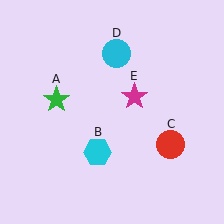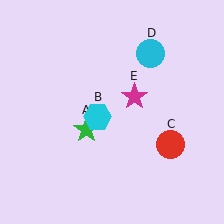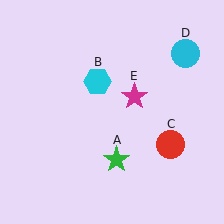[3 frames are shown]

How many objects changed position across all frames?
3 objects changed position: green star (object A), cyan hexagon (object B), cyan circle (object D).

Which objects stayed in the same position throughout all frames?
Red circle (object C) and magenta star (object E) remained stationary.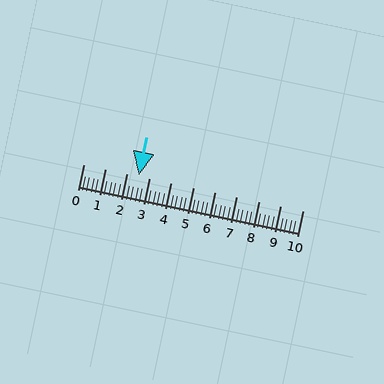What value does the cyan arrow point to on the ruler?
The cyan arrow points to approximately 2.5.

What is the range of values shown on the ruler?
The ruler shows values from 0 to 10.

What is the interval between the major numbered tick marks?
The major tick marks are spaced 1 units apart.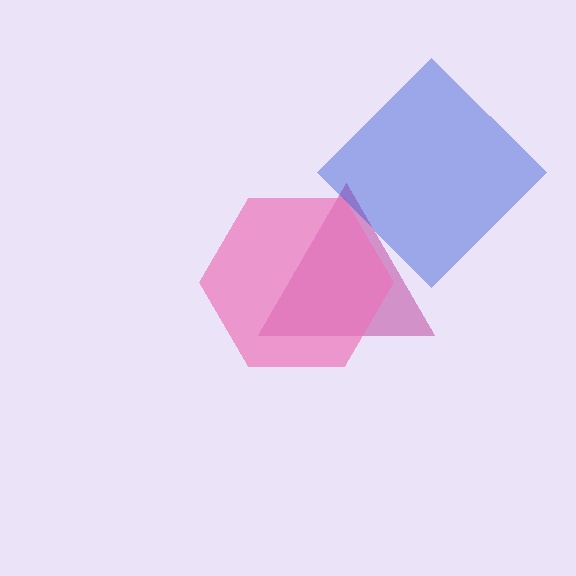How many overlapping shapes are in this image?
There are 3 overlapping shapes in the image.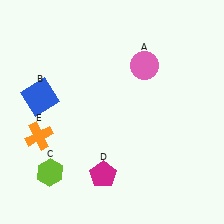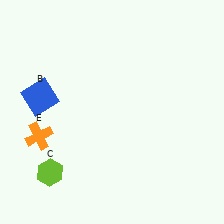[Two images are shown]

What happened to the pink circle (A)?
The pink circle (A) was removed in Image 2. It was in the top-right area of Image 1.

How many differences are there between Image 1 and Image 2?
There are 2 differences between the two images.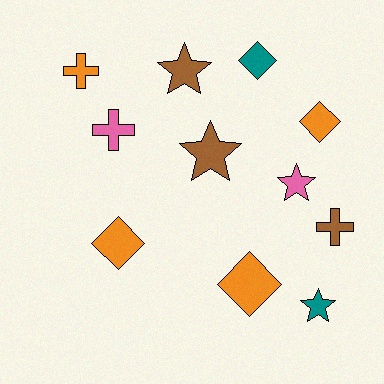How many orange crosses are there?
There is 1 orange cross.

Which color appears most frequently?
Orange, with 4 objects.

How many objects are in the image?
There are 11 objects.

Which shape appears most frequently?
Star, with 4 objects.